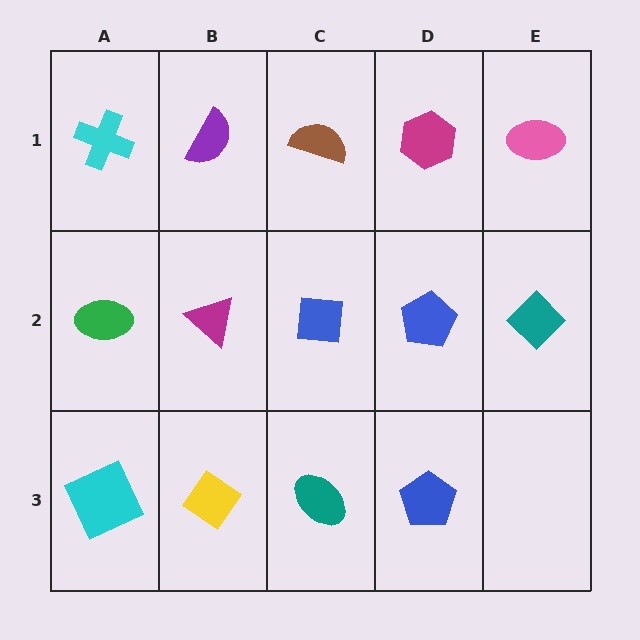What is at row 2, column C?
A blue square.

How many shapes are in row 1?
5 shapes.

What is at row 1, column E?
A pink ellipse.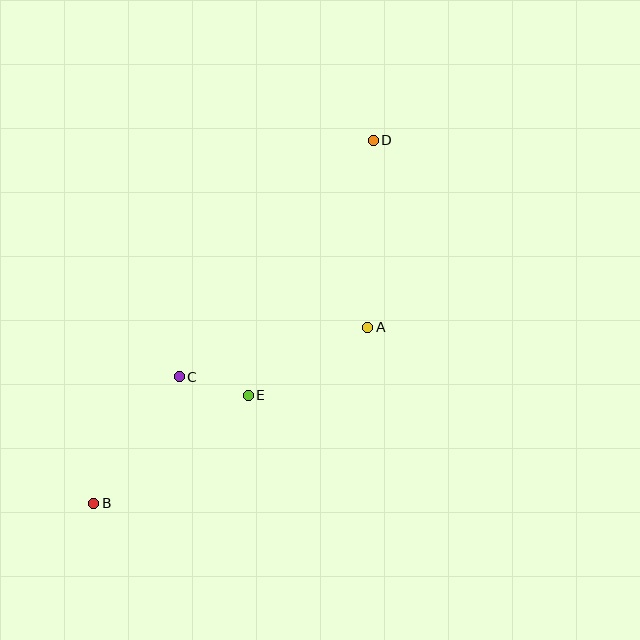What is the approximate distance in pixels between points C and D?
The distance between C and D is approximately 306 pixels.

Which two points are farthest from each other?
Points B and D are farthest from each other.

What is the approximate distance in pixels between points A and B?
The distance between A and B is approximately 326 pixels.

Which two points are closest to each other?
Points C and E are closest to each other.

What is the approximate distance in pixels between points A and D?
The distance between A and D is approximately 187 pixels.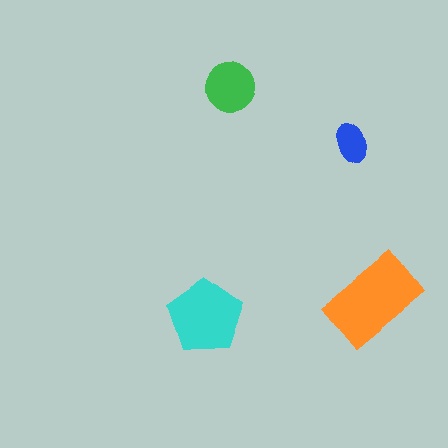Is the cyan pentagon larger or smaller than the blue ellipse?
Larger.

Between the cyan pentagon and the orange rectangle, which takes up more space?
The orange rectangle.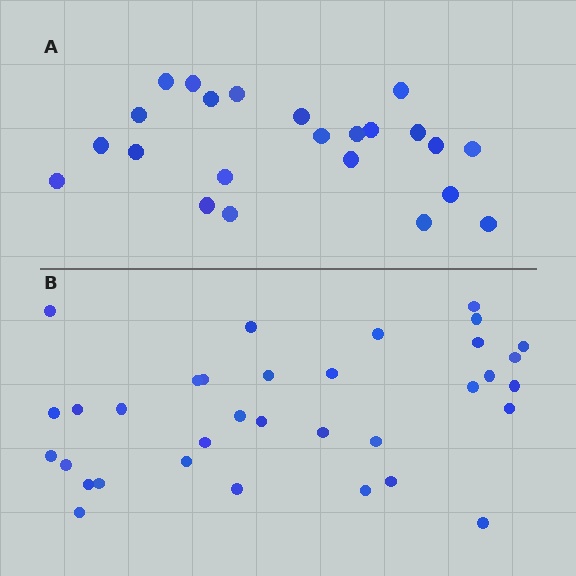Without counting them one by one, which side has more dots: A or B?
Region B (the bottom region) has more dots.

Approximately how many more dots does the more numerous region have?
Region B has roughly 12 or so more dots than region A.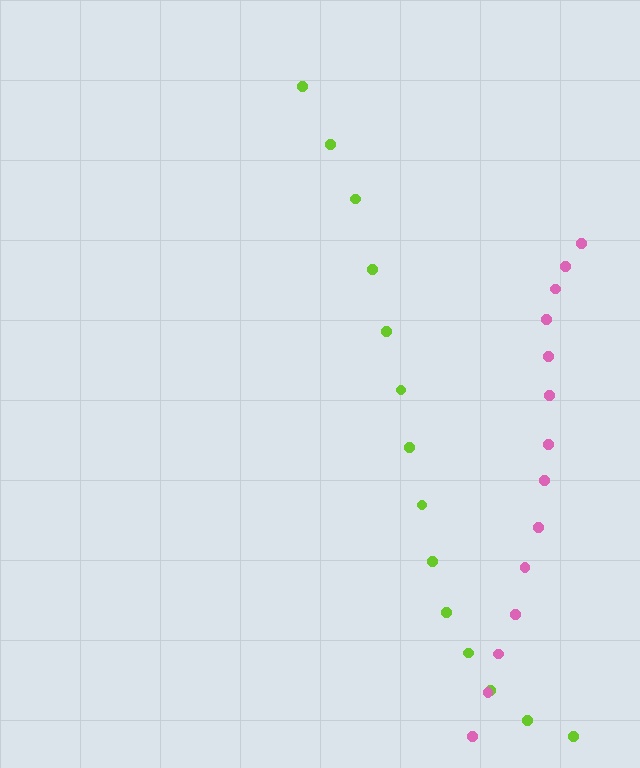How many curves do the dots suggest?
There are 2 distinct paths.